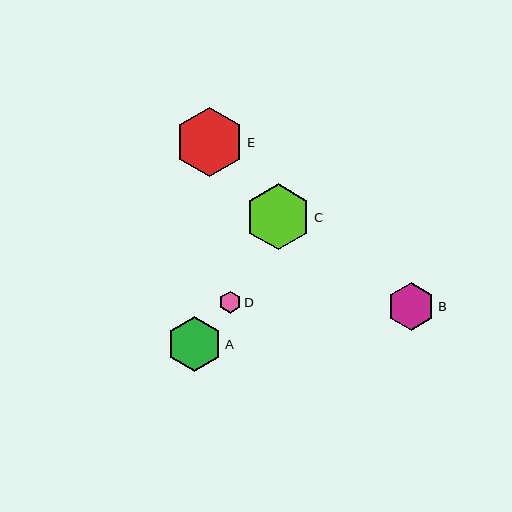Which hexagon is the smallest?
Hexagon D is the smallest with a size of approximately 22 pixels.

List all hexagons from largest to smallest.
From largest to smallest: E, C, A, B, D.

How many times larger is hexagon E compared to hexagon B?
Hexagon E is approximately 1.4 times the size of hexagon B.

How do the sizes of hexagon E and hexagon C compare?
Hexagon E and hexagon C are approximately the same size.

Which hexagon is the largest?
Hexagon E is the largest with a size of approximately 69 pixels.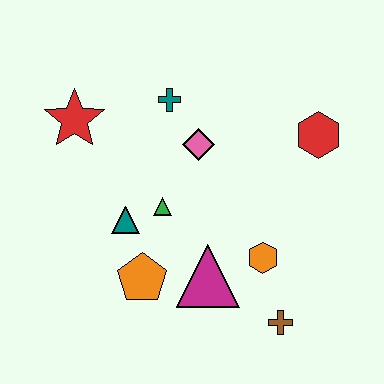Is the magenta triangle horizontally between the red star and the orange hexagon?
Yes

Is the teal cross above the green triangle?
Yes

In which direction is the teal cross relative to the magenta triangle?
The teal cross is above the magenta triangle.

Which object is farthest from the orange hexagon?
The red star is farthest from the orange hexagon.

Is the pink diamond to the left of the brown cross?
Yes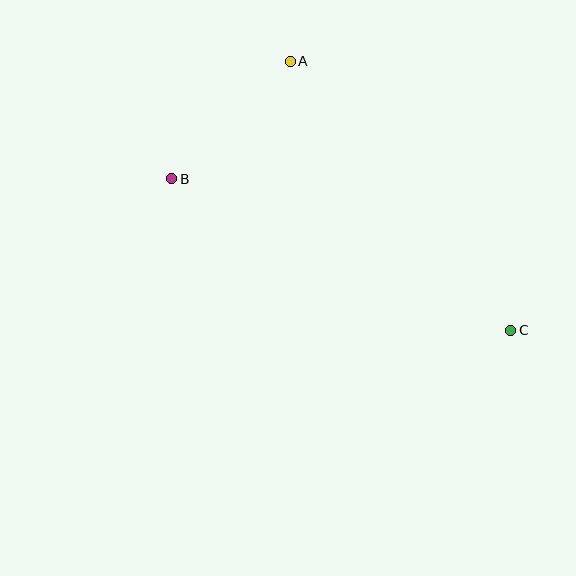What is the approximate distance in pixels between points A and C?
The distance between A and C is approximately 348 pixels.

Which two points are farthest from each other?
Points B and C are farthest from each other.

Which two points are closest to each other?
Points A and B are closest to each other.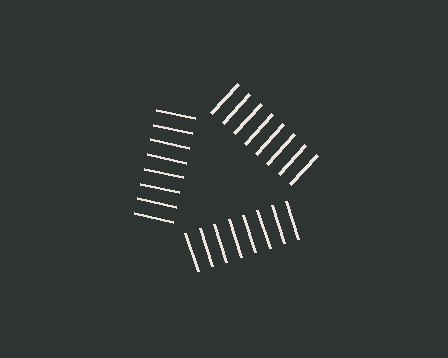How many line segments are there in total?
24 — 8 along each of the 3 edges.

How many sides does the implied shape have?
3 sides — the line-ends trace a triangle.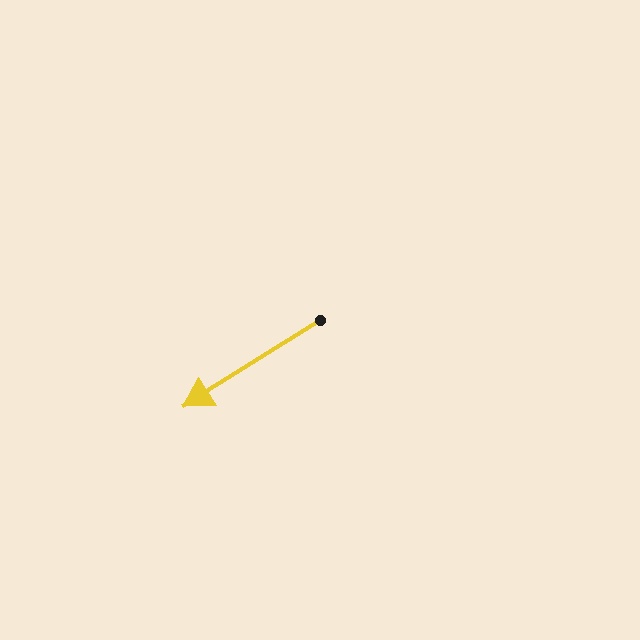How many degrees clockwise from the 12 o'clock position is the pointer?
Approximately 238 degrees.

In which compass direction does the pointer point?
Southwest.